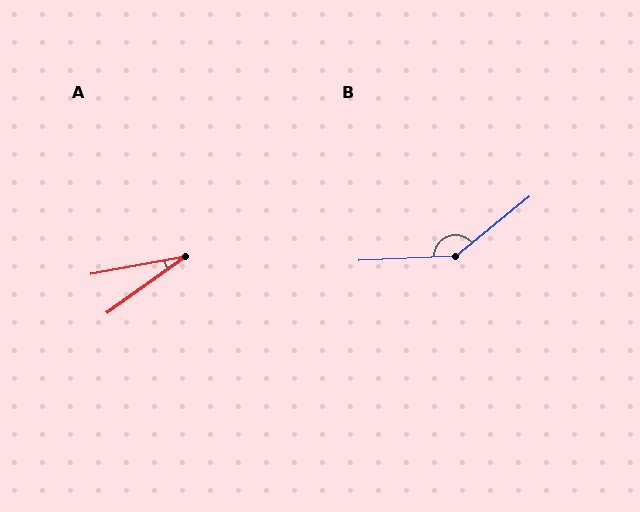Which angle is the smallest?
A, at approximately 25 degrees.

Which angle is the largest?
B, at approximately 143 degrees.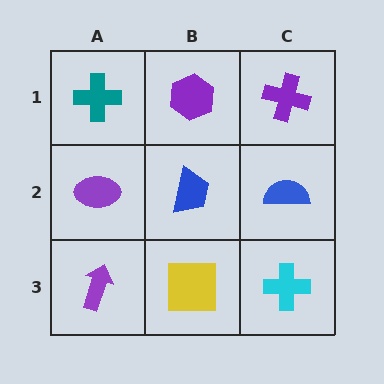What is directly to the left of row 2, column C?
A blue trapezoid.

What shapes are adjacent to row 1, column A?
A purple ellipse (row 2, column A), a purple hexagon (row 1, column B).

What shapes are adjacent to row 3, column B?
A blue trapezoid (row 2, column B), a purple arrow (row 3, column A), a cyan cross (row 3, column C).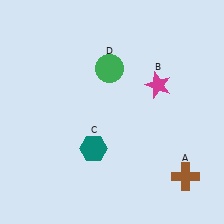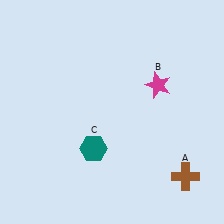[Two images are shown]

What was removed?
The green circle (D) was removed in Image 2.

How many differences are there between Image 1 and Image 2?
There is 1 difference between the two images.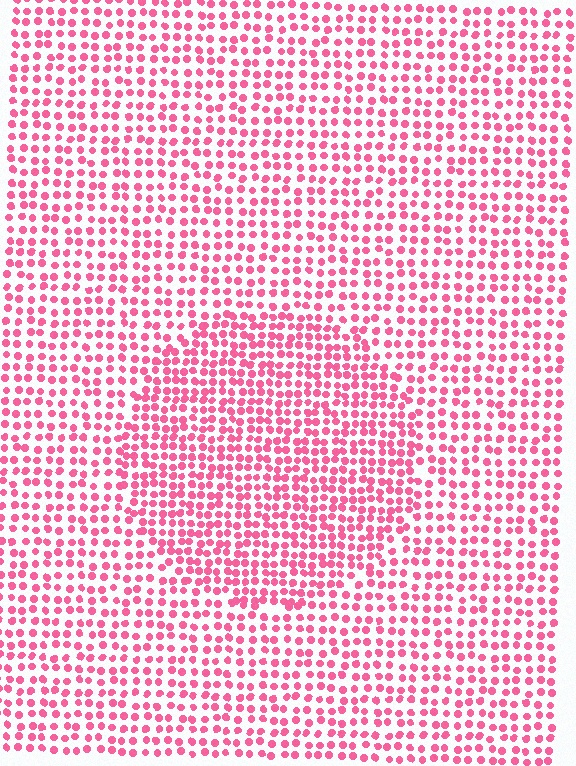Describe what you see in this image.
The image contains small pink elements arranged at two different densities. A circle-shaped region is visible where the elements are more densely packed than the surrounding area.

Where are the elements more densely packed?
The elements are more densely packed inside the circle boundary.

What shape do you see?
I see a circle.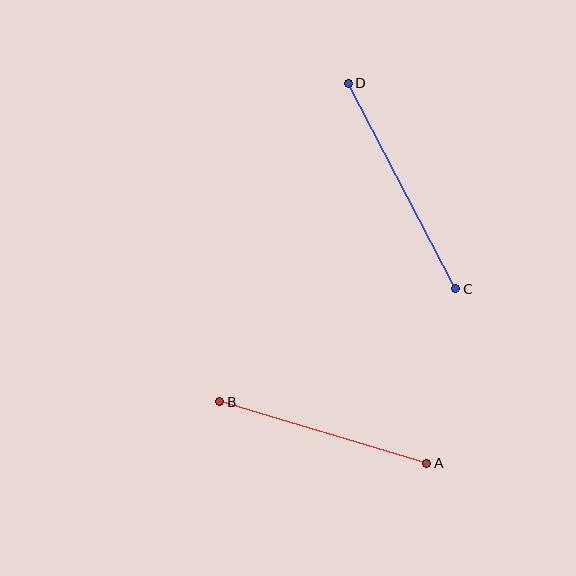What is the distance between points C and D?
The distance is approximately 232 pixels.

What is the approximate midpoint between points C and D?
The midpoint is at approximately (402, 186) pixels.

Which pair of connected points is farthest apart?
Points C and D are farthest apart.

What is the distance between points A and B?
The distance is approximately 216 pixels.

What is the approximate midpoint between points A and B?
The midpoint is at approximately (323, 432) pixels.